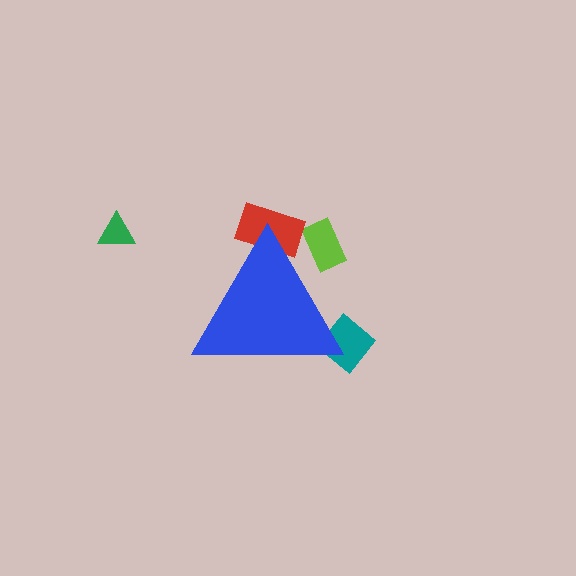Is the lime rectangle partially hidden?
Yes, the lime rectangle is partially hidden behind the blue triangle.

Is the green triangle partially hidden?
No, the green triangle is fully visible.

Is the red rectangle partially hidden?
Yes, the red rectangle is partially hidden behind the blue triangle.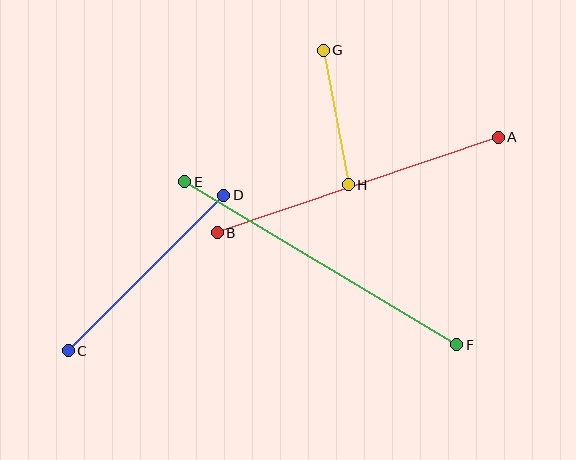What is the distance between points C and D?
The distance is approximately 220 pixels.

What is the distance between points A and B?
The distance is approximately 296 pixels.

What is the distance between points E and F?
The distance is approximately 317 pixels.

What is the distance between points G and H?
The distance is approximately 137 pixels.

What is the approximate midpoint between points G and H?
The midpoint is at approximately (336, 117) pixels.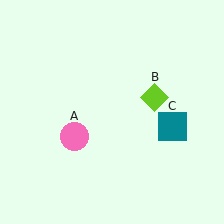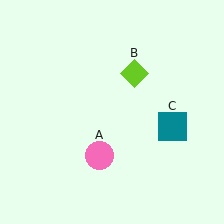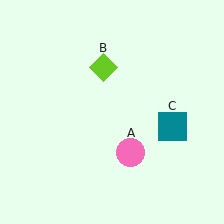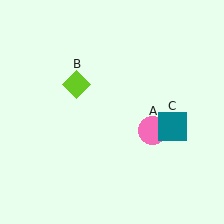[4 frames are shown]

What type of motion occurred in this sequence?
The pink circle (object A), lime diamond (object B) rotated counterclockwise around the center of the scene.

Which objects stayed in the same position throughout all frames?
Teal square (object C) remained stationary.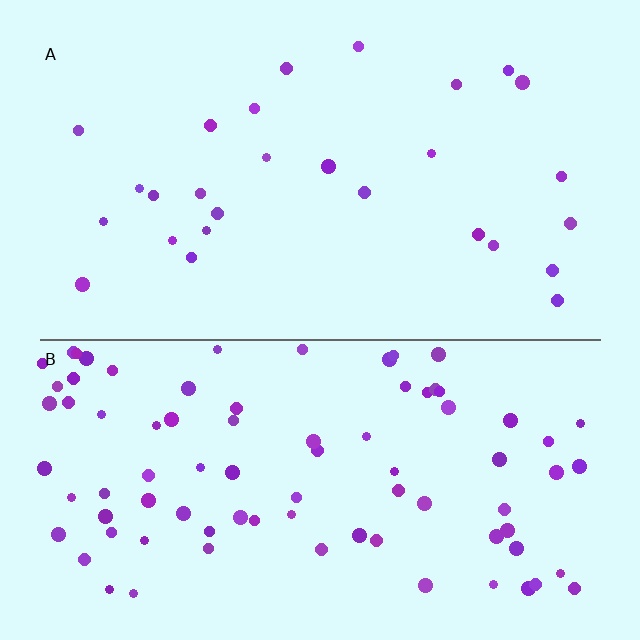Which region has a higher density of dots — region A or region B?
B (the bottom).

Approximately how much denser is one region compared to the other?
Approximately 3.0× — region B over region A.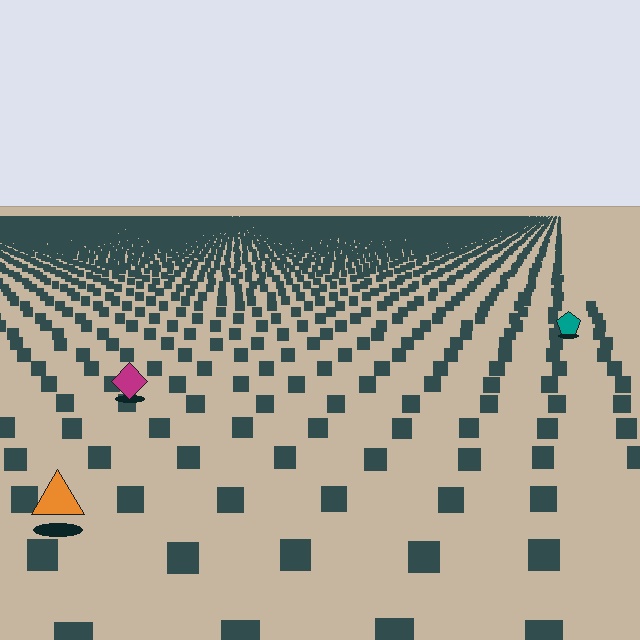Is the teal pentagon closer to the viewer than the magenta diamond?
No. The magenta diamond is closer — you can tell from the texture gradient: the ground texture is coarser near it.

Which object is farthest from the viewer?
The teal pentagon is farthest from the viewer. It appears smaller and the ground texture around it is denser.